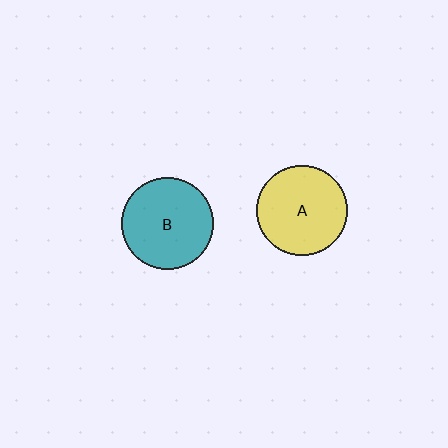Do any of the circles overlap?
No, none of the circles overlap.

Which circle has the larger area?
Circle B (teal).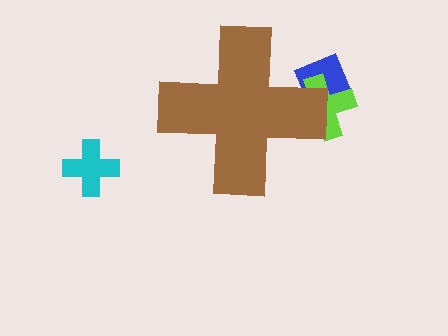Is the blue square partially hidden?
Yes, the blue square is partially hidden behind the brown cross.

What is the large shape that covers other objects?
A brown cross.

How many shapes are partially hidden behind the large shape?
2 shapes are partially hidden.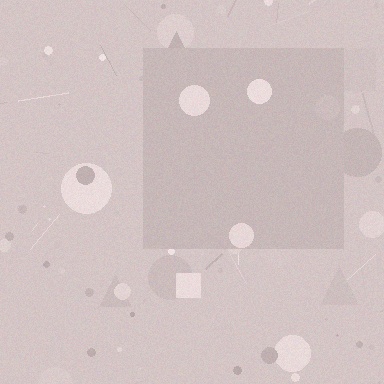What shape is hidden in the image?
A square is hidden in the image.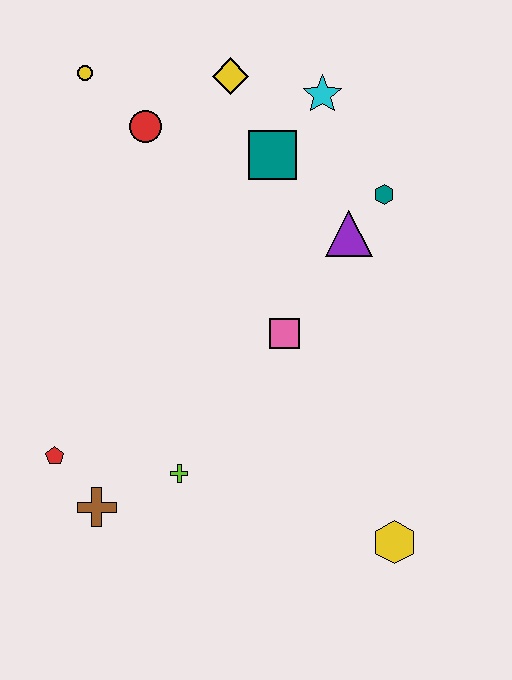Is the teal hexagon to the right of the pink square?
Yes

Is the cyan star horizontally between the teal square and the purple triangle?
Yes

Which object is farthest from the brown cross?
The cyan star is farthest from the brown cross.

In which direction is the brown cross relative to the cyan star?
The brown cross is below the cyan star.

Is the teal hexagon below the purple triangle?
No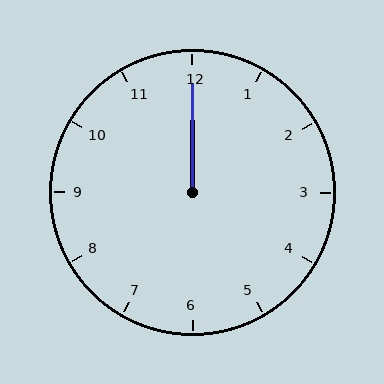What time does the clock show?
12:00.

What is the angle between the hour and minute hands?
Approximately 0 degrees.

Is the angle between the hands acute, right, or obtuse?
It is acute.